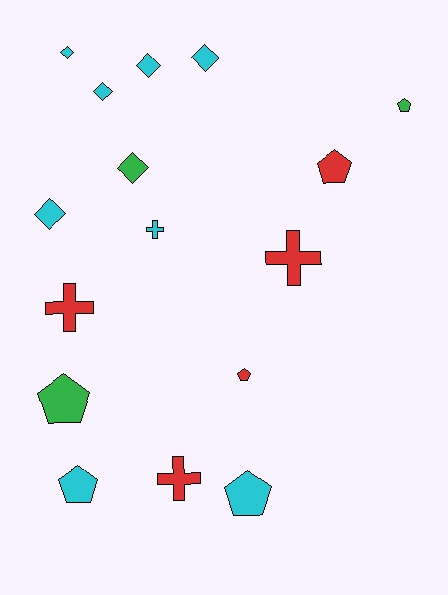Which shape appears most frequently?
Diamond, with 6 objects.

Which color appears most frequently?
Cyan, with 8 objects.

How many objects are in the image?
There are 16 objects.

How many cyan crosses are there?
There is 1 cyan cross.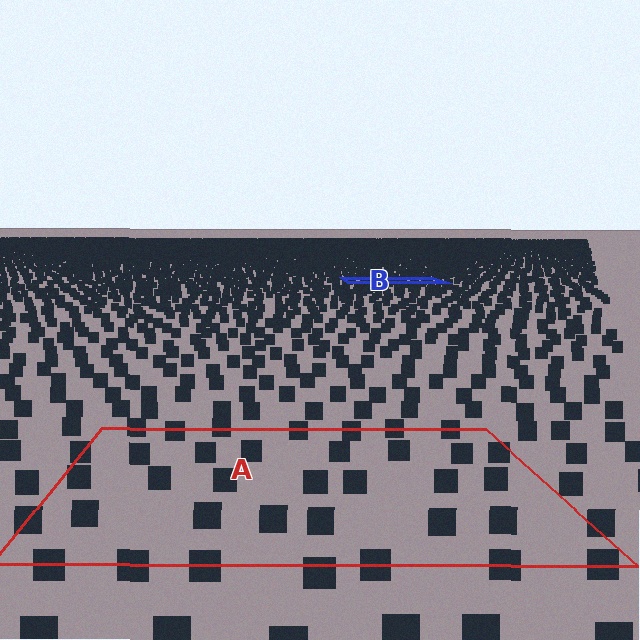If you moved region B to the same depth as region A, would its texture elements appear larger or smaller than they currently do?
They would appear larger. At a closer depth, the same texture elements are projected at a bigger on-screen size.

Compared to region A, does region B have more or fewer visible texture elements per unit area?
Region B has more texture elements per unit area — they are packed more densely because it is farther away.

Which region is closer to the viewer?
Region A is closer. The texture elements there are larger and more spread out.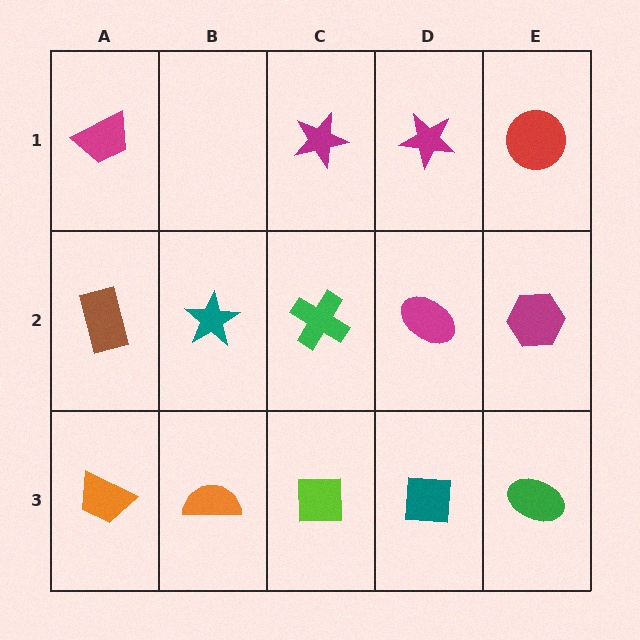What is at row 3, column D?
A teal square.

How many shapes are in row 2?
5 shapes.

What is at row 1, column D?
A magenta star.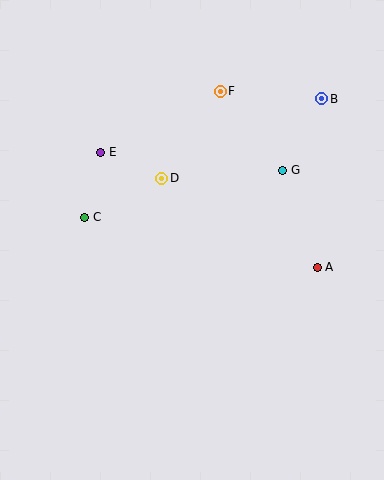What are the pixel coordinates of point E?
Point E is at (101, 152).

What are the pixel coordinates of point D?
Point D is at (162, 178).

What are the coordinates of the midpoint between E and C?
The midpoint between E and C is at (93, 185).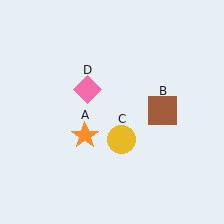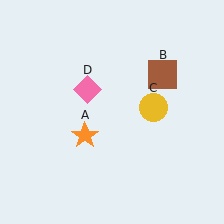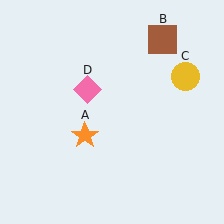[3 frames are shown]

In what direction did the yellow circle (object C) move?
The yellow circle (object C) moved up and to the right.